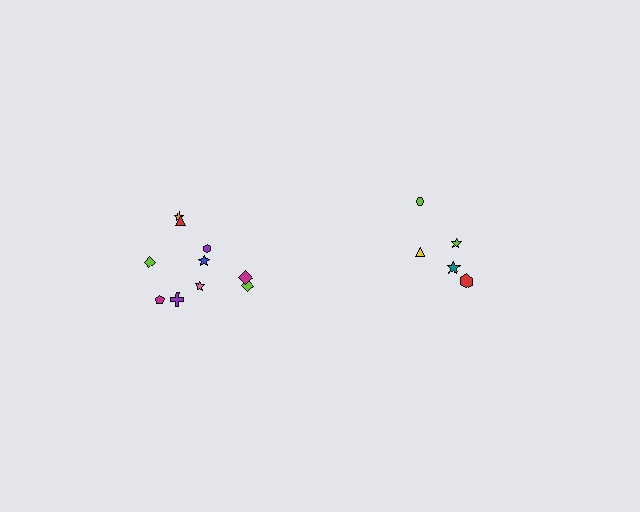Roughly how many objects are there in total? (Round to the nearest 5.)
Roughly 15 objects in total.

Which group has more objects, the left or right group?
The left group.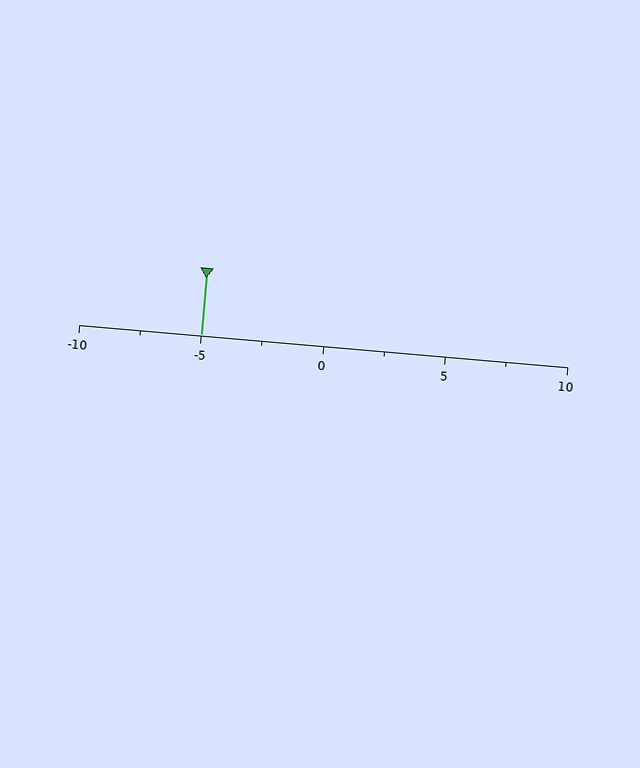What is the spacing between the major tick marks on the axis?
The major ticks are spaced 5 apart.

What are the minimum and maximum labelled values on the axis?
The axis runs from -10 to 10.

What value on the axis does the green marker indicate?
The marker indicates approximately -5.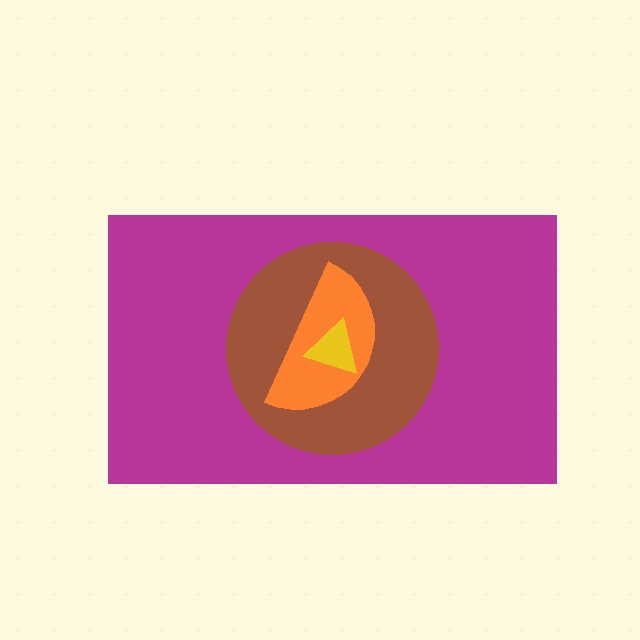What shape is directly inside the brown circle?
The orange semicircle.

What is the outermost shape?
The magenta rectangle.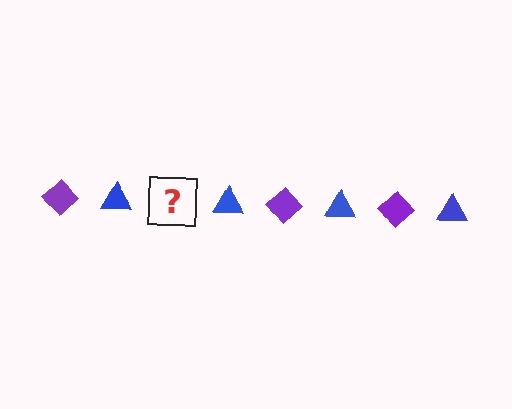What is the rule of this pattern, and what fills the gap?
The rule is that the pattern alternates between purple diamond and blue triangle. The gap should be filled with a purple diamond.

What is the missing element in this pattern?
The missing element is a purple diamond.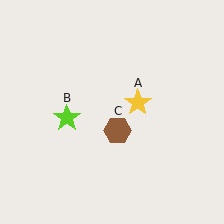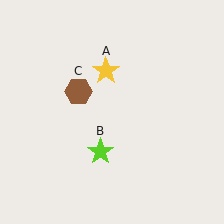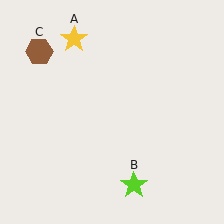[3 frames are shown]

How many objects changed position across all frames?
3 objects changed position: yellow star (object A), lime star (object B), brown hexagon (object C).